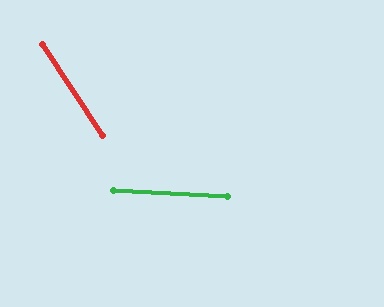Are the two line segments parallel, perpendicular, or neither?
Neither parallel nor perpendicular — they differ by about 54°.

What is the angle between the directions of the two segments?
Approximately 54 degrees.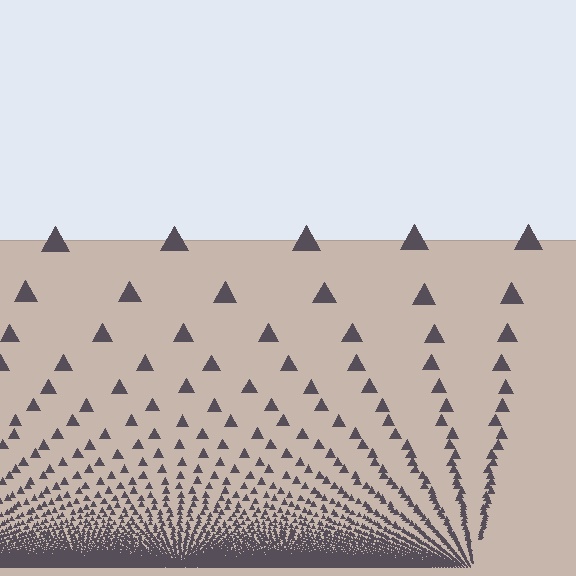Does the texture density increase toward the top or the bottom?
Density increases toward the bottom.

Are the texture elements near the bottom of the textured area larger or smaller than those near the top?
Smaller. The gradient is inverted — elements near the bottom are smaller and denser.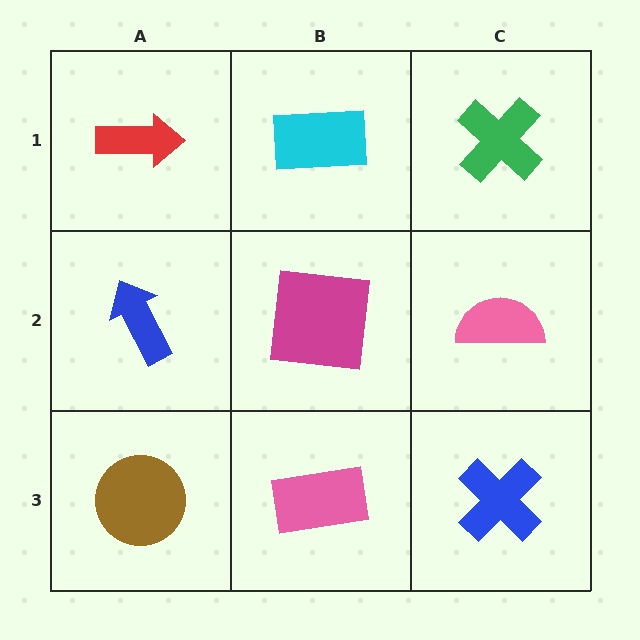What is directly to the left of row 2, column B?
A blue arrow.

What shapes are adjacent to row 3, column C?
A pink semicircle (row 2, column C), a pink rectangle (row 3, column B).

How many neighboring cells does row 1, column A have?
2.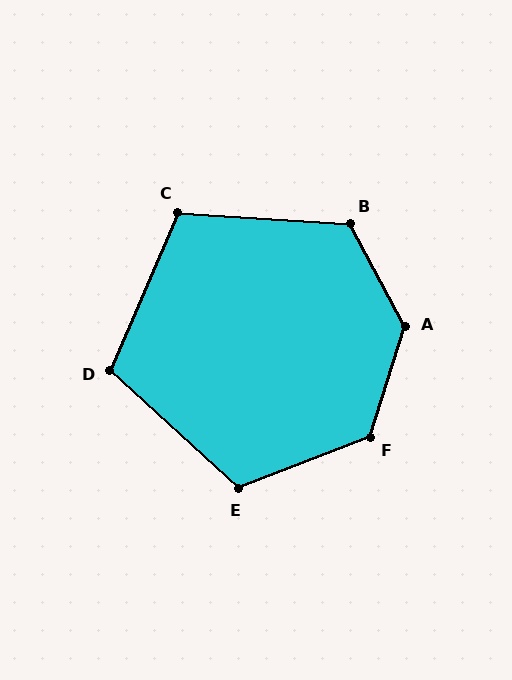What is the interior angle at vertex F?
Approximately 129 degrees (obtuse).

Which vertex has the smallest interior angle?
D, at approximately 109 degrees.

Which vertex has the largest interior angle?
A, at approximately 134 degrees.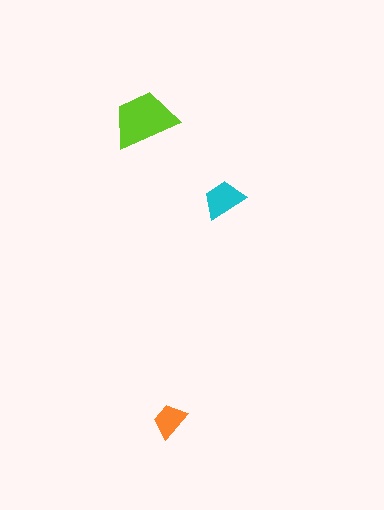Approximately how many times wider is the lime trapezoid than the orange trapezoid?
About 2 times wider.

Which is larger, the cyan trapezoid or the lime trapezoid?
The lime one.